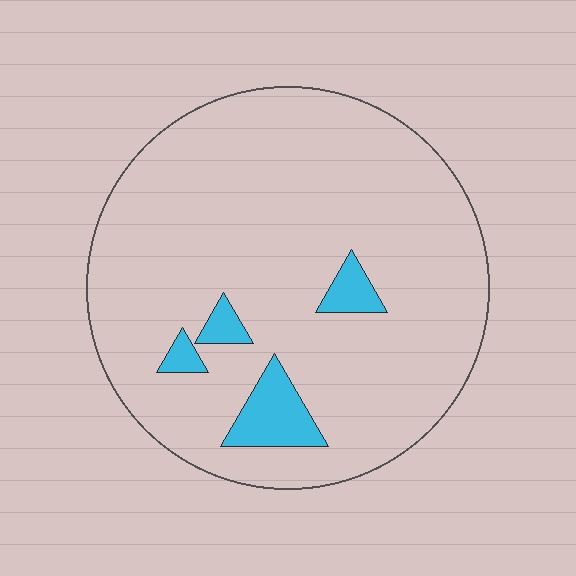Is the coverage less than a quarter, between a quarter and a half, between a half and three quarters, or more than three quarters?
Less than a quarter.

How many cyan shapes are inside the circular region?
4.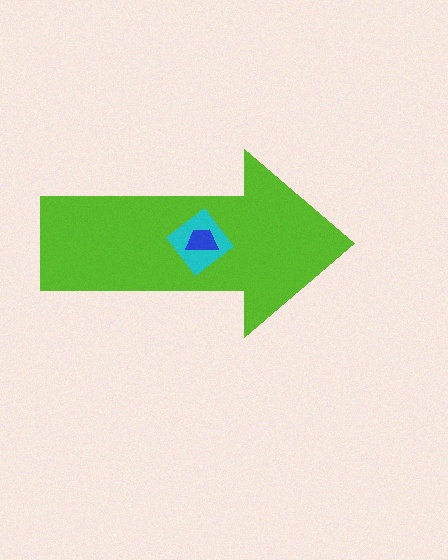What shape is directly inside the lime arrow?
The cyan diamond.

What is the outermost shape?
The lime arrow.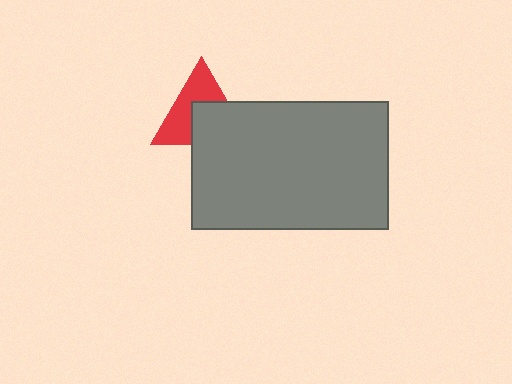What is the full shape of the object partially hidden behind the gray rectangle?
The partially hidden object is a red triangle.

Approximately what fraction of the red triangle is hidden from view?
Roughly 46% of the red triangle is hidden behind the gray rectangle.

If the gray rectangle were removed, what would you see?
You would see the complete red triangle.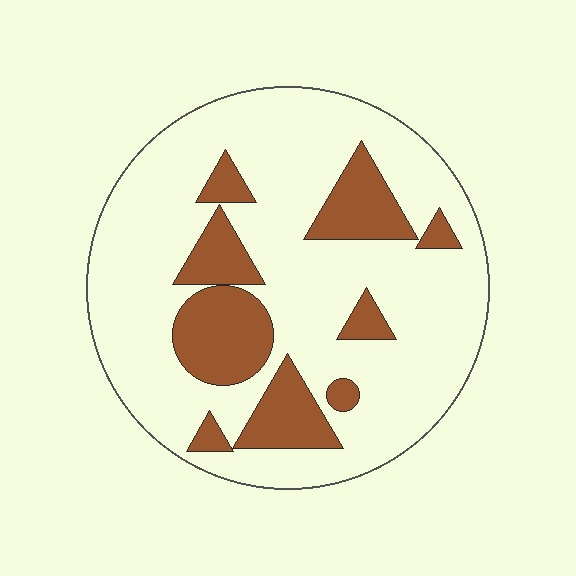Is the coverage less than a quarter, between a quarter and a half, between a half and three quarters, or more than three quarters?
Less than a quarter.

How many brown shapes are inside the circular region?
9.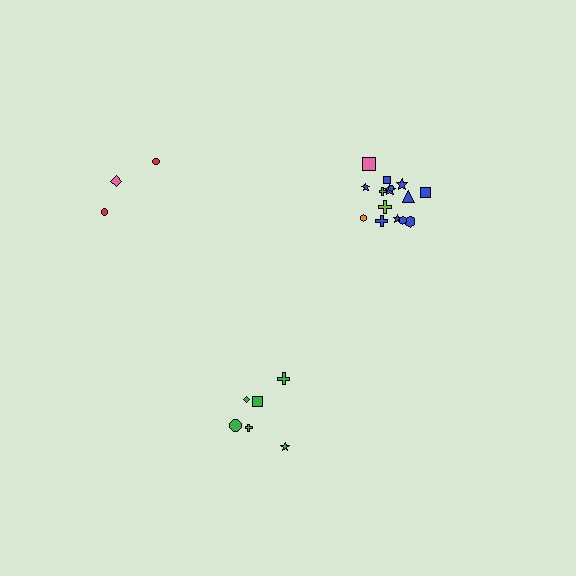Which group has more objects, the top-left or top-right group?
The top-right group.